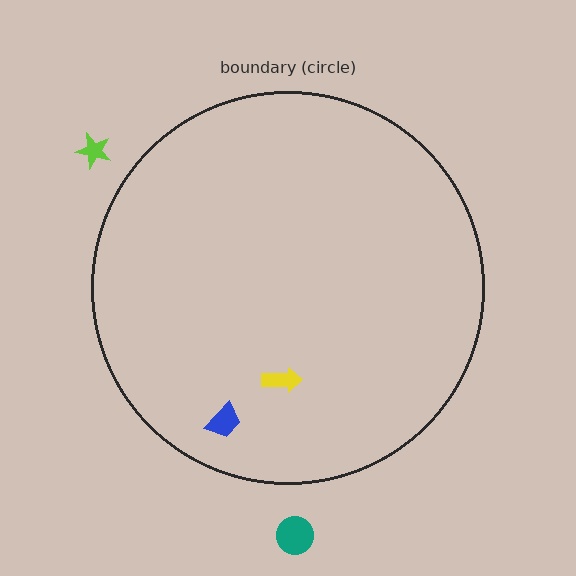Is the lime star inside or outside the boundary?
Outside.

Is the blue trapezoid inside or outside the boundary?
Inside.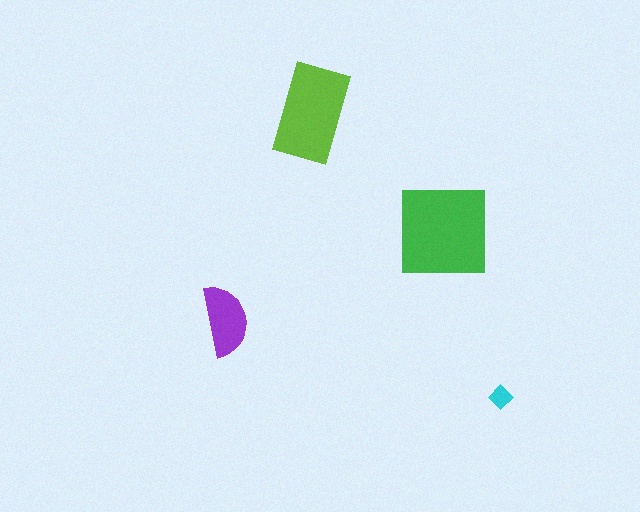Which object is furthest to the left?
The purple semicircle is leftmost.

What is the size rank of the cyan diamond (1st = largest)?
4th.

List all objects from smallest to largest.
The cyan diamond, the purple semicircle, the lime rectangle, the green square.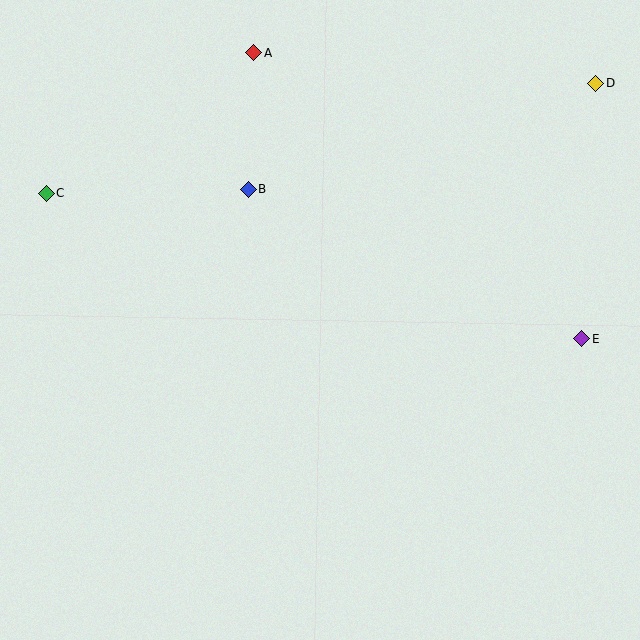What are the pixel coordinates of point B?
Point B is at (249, 189).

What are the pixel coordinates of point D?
Point D is at (596, 83).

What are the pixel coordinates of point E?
Point E is at (581, 339).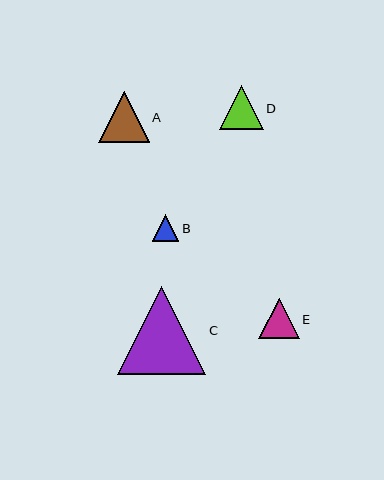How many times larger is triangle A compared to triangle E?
Triangle A is approximately 1.3 times the size of triangle E.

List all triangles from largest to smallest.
From largest to smallest: C, A, D, E, B.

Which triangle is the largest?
Triangle C is the largest with a size of approximately 88 pixels.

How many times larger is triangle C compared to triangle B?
Triangle C is approximately 3.3 times the size of triangle B.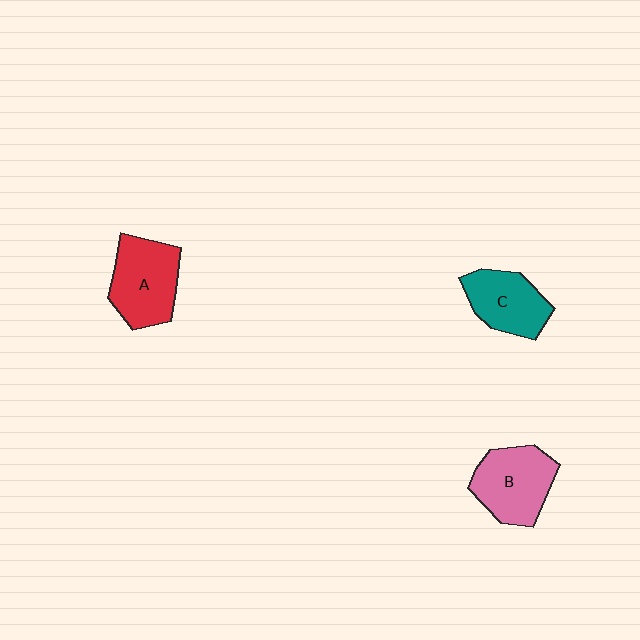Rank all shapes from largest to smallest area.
From largest to smallest: A (red), B (pink), C (teal).